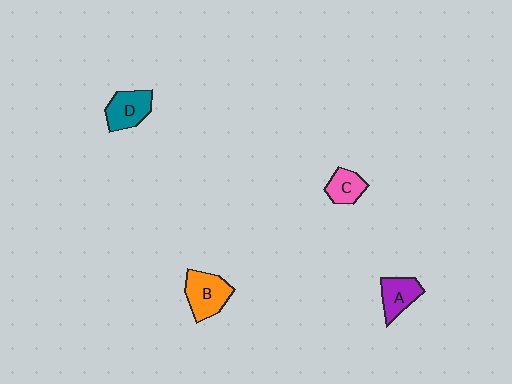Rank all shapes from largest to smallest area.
From largest to smallest: B (orange), D (teal), A (purple), C (pink).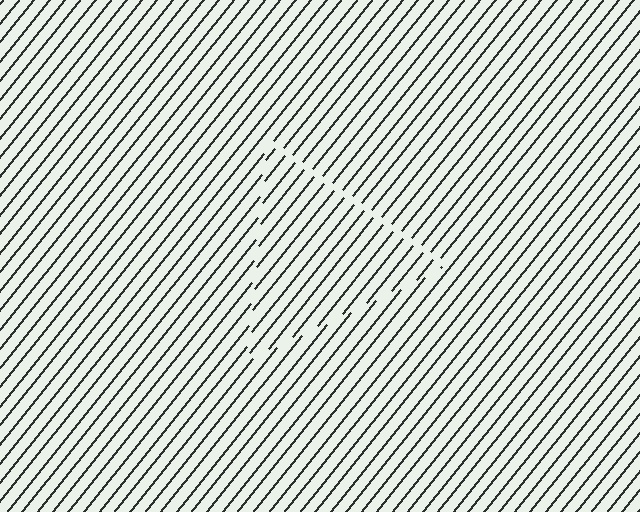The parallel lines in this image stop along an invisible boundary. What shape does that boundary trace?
An illusory triangle. The interior of the shape contains the same grating, shifted by half a period — the contour is defined by the phase discontinuity where line-ends from the inner and outer gratings abut.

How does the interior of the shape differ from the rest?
The interior of the shape contains the same grating, shifted by half a period — the contour is defined by the phase discontinuity where line-ends from the inner and outer gratings abut.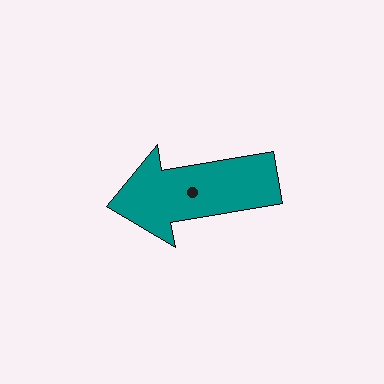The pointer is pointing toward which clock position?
Roughly 9 o'clock.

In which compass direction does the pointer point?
West.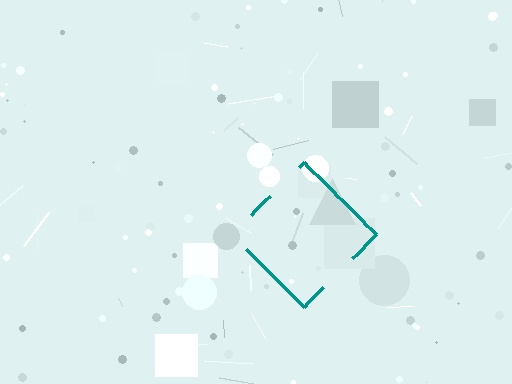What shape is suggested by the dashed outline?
The dashed outline suggests a diamond.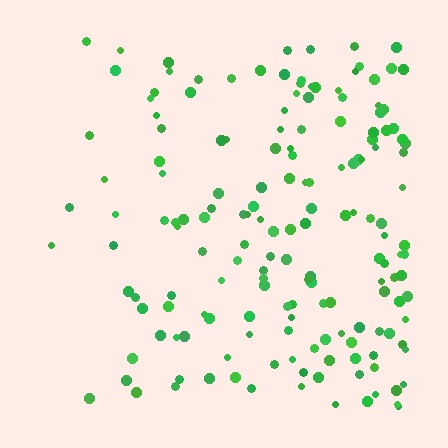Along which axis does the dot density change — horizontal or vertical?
Horizontal.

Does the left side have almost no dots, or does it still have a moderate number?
Still a moderate number, just noticeably fewer than the right.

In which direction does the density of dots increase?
From left to right, with the right side densest.